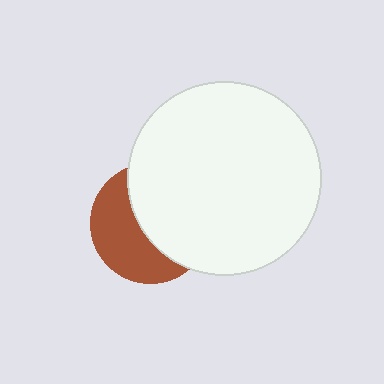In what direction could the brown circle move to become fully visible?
The brown circle could move left. That would shift it out from behind the white circle entirely.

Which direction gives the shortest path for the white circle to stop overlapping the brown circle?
Moving right gives the shortest separation.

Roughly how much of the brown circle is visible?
About half of it is visible (roughly 46%).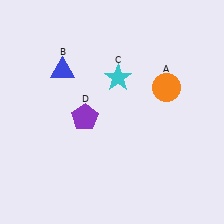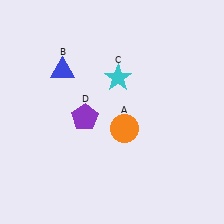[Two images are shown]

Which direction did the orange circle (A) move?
The orange circle (A) moved left.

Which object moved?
The orange circle (A) moved left.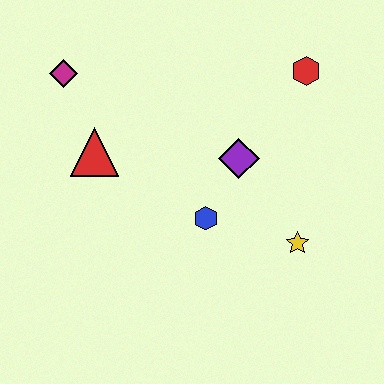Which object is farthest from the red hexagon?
The magenta diamond is farthest from the red hexagon.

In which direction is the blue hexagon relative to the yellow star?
The blue hexagon is to the left of the yellow star.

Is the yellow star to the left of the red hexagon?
Yes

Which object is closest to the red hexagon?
The purple diamond is closest to the red hexagon.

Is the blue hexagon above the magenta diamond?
No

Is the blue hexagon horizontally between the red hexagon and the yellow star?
No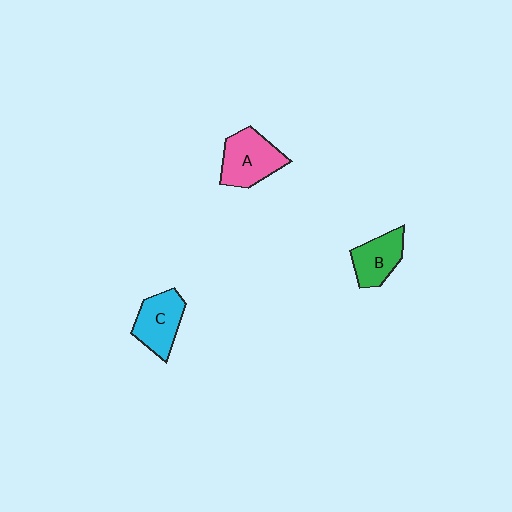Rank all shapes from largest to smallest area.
From largest to smallest: A (pink), C (cyan), B (green).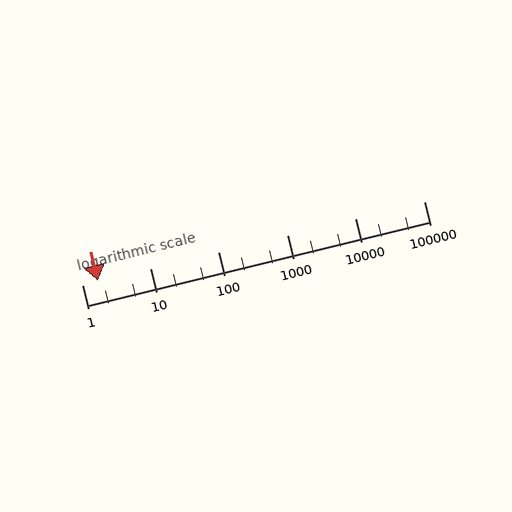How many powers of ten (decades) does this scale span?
The scale spans 5 decades, from 1 to 100000.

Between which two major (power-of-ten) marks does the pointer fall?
The pointer is between 1 and 10.